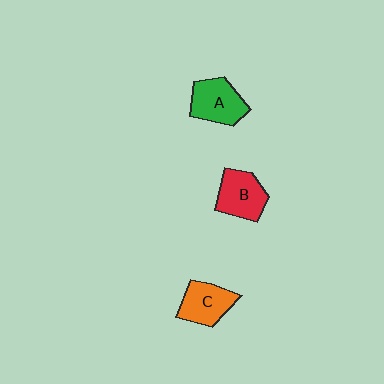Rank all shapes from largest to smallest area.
From largest to smallest: A (green), B (red), C (orange).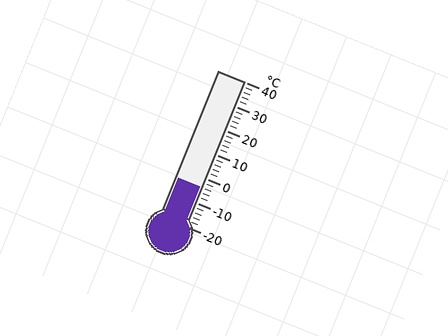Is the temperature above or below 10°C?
The temperature is below 10°C.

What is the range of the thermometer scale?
The thermometer scale ranges from -20°C to 40°C.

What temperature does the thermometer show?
The thermometer shows approximately -4°C.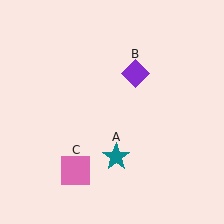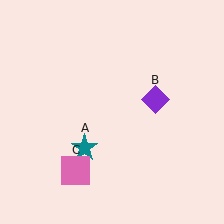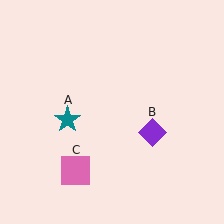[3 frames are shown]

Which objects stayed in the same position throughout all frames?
Pink square (object C) remained stationary.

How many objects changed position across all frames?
2 objects changed position: teal star (object A), purple diamond (object B).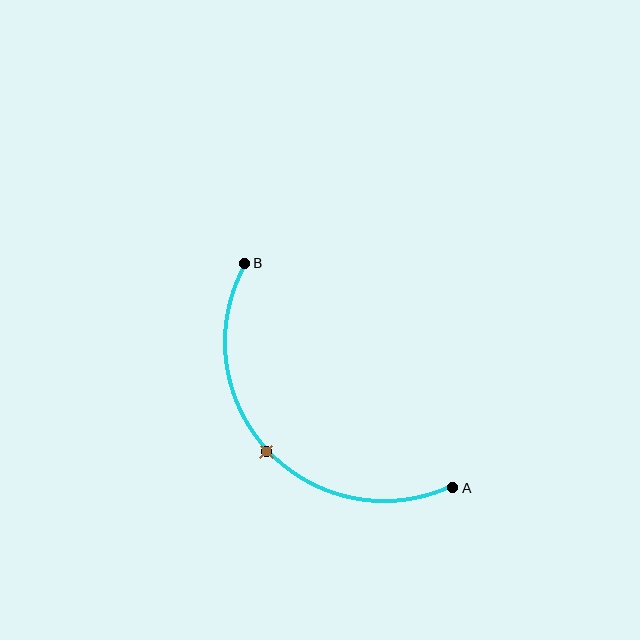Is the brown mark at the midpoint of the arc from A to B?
Yes. The brown mark lies on the arc at equal arc-length from both A and B — it is the arc midpoint.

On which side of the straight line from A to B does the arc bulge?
The arc bulges below and to the left of the straight line connecting A and B.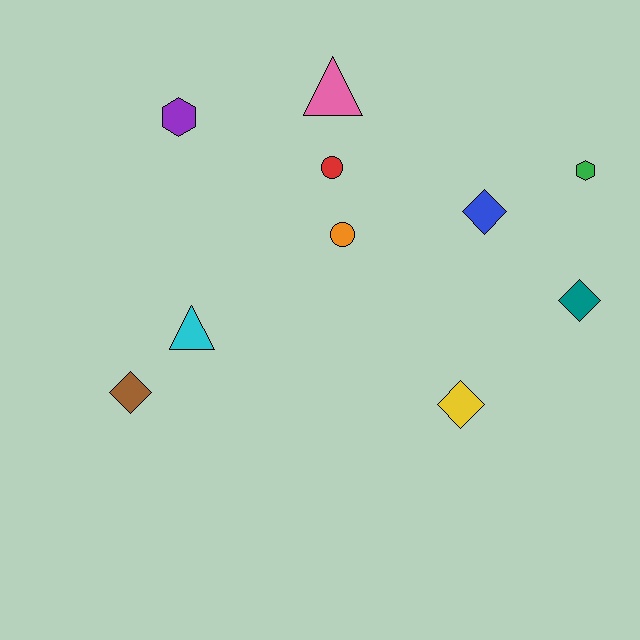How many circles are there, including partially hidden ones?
There are 2 circles.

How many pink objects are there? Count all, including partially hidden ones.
There is 1 pink object.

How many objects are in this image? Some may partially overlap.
There are 10 objects.